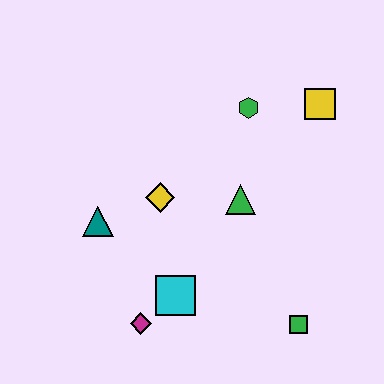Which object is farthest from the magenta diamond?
The yellow square is farthest from the magenta diamond.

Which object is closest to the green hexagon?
The yellow square is closest to the green hexagon.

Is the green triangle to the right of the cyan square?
Yes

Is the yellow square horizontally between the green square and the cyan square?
No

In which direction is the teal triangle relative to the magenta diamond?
The teal triangle is above the magenta diamond.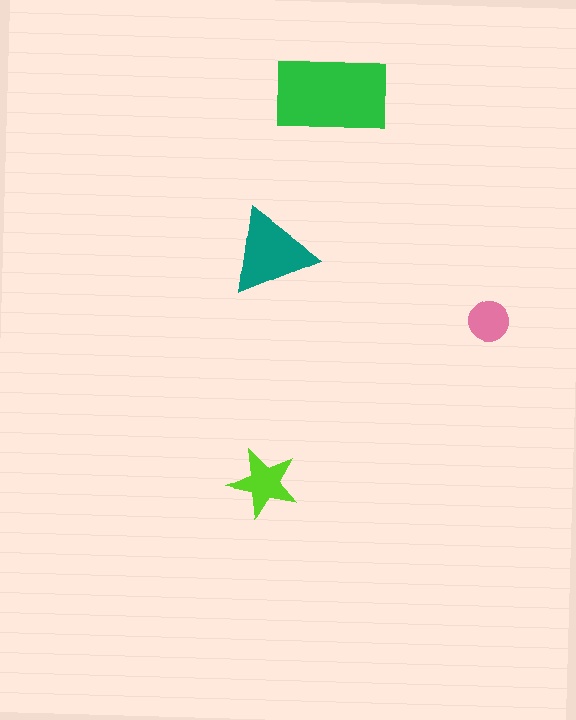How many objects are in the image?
There are 4 objects in the image.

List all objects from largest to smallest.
The green rectangle, the teal triangle, the lime star, the pink circle.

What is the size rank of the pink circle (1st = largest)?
4th.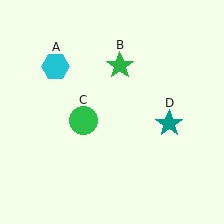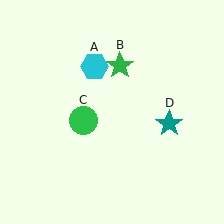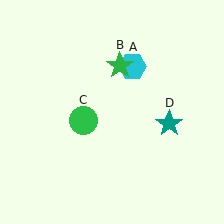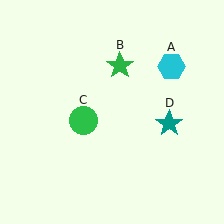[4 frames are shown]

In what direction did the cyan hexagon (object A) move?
The cyan hexagon (object A) moved right.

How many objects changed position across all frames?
1 object changed position: cyan hexagon (object A).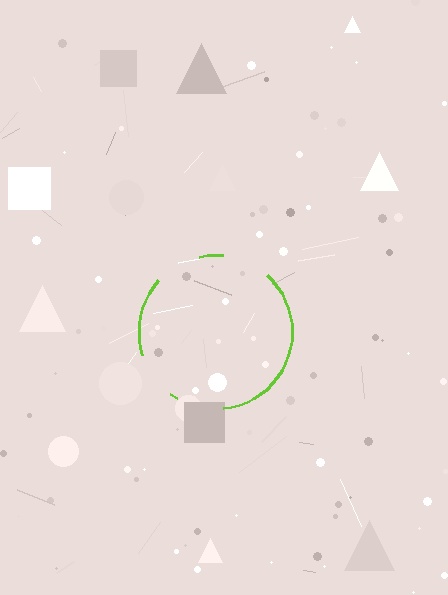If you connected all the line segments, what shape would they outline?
They would outline a circle.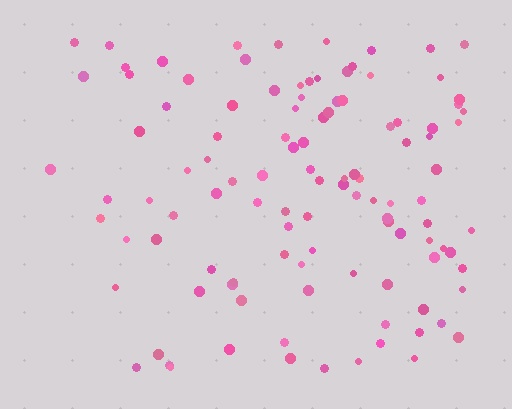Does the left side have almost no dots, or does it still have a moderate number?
Still a moderate number, just noticeably fewer than the right.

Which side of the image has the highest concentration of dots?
The right.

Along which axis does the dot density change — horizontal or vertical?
Horizontal.